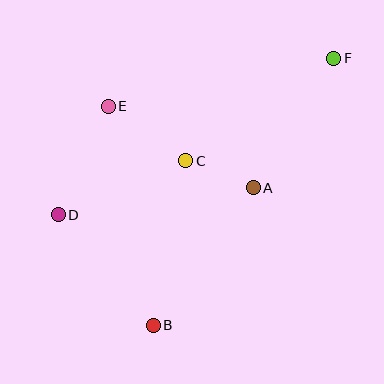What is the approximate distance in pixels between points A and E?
The distance between A and E is approximately 166 pixels.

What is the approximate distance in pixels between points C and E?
The distance between C and E is approximately 95 pixels.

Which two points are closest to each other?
Points A and C are closest to each other.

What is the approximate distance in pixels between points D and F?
The distance between D and F is approximately 317 pixels.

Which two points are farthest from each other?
Points B and F are farthest from each other.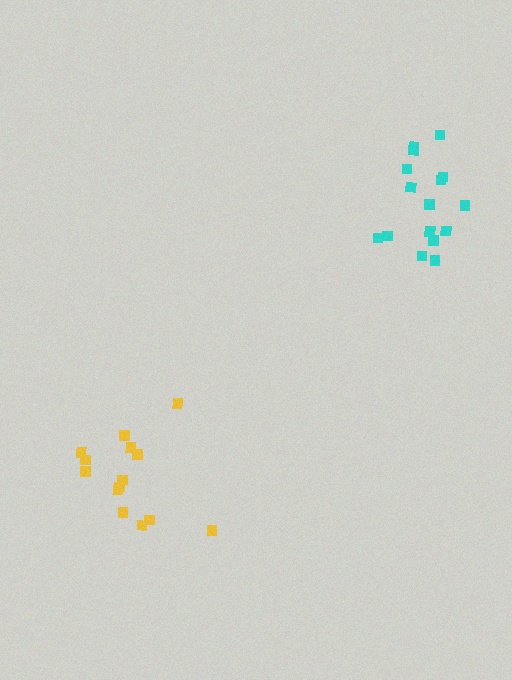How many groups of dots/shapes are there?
There are 2 groups.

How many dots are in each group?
Group 1: 14 dots, Group 2: 16 dots (30 total).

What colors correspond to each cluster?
The clusters are colored: yellow, cyan.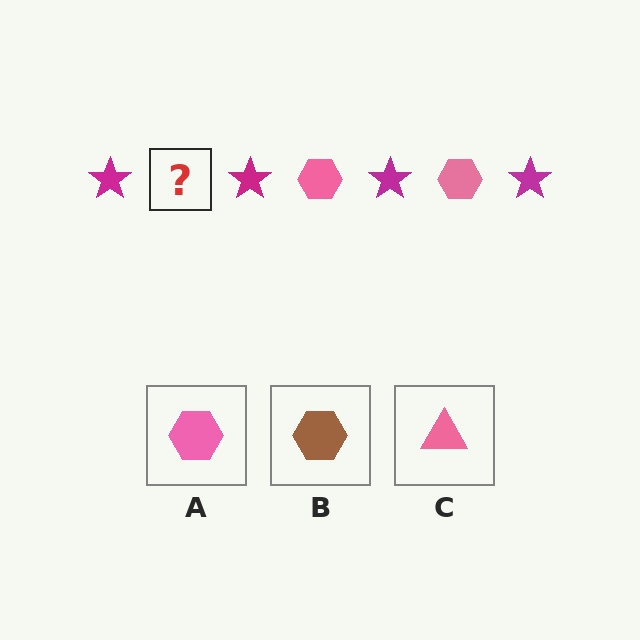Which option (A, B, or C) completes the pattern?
A.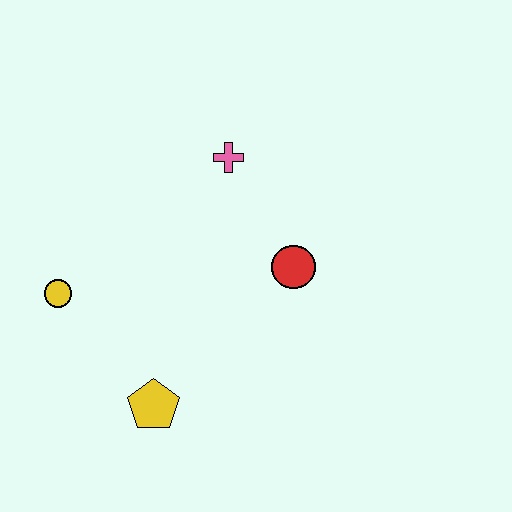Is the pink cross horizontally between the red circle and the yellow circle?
Yes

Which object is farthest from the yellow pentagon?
The pink cross is farthest from the yellow pentagon.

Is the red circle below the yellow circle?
No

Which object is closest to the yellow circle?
The yellow pentagon is closest to the yellow circle.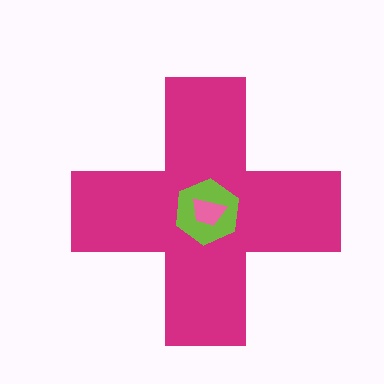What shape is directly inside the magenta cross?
The lime hexagon.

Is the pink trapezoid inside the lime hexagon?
Yes.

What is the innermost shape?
The pink trapezoid.